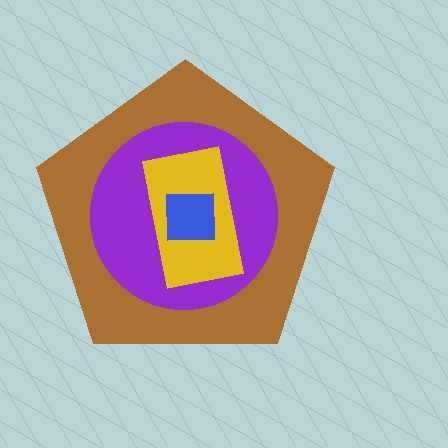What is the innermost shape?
The blue square.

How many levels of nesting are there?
4.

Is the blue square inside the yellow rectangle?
Yes.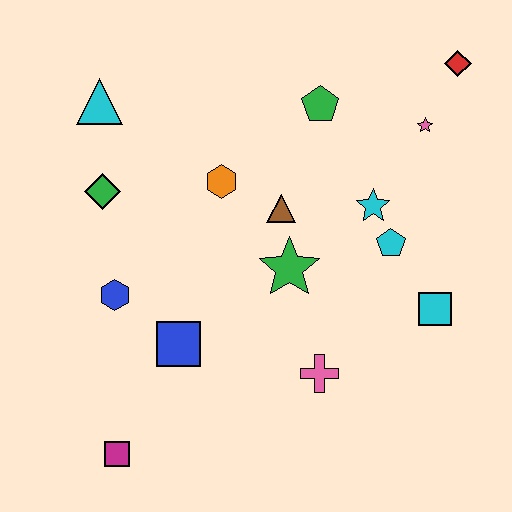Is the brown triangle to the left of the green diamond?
No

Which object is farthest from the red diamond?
The magenta square is farthest from the red diamond.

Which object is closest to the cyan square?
The cyan pentagon is closest to the cyan square.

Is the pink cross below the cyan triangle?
Yes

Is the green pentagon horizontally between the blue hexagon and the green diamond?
No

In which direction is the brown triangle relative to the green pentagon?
The brown triangle is below the green pentagon.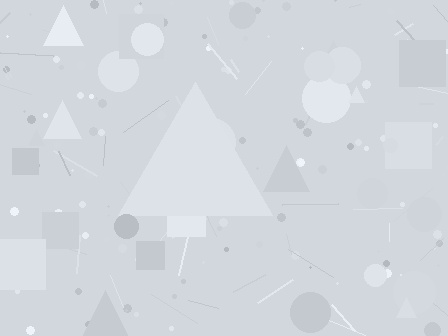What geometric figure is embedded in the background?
A triangle is embedded in the background.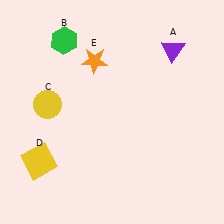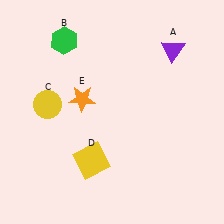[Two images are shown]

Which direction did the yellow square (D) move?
The yellow square (D) moved right.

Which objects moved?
The objects that moved are: the yellow square (D), the orange star (E).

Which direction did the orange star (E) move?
The orange star (E) moved down.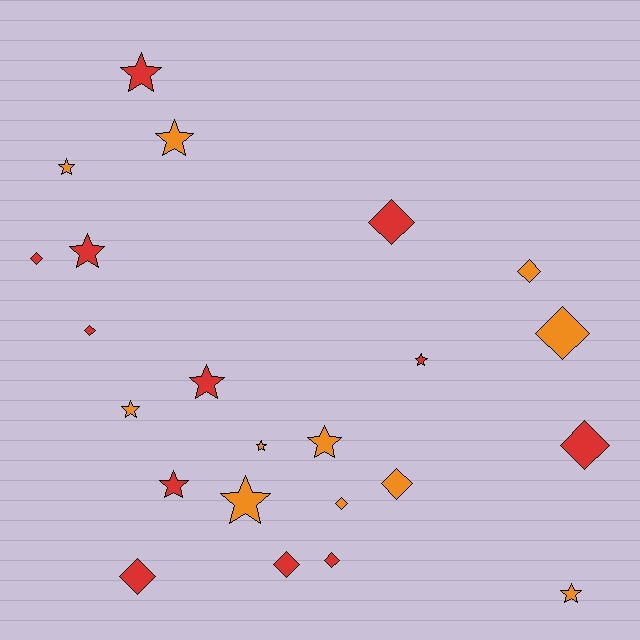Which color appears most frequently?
Red, with 12 objects.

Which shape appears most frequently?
Star, with 12 objects.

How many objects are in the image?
There are 23 objects.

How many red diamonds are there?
There are 7 red diamonds.